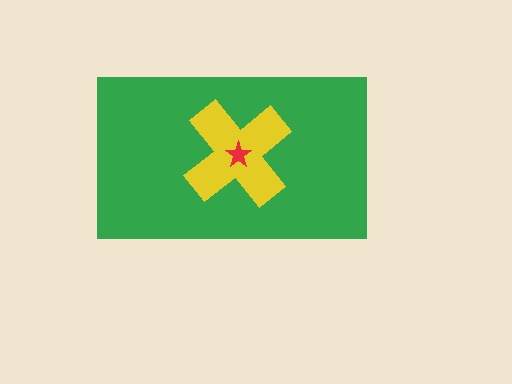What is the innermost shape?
The red star.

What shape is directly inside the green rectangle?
The yellow cross.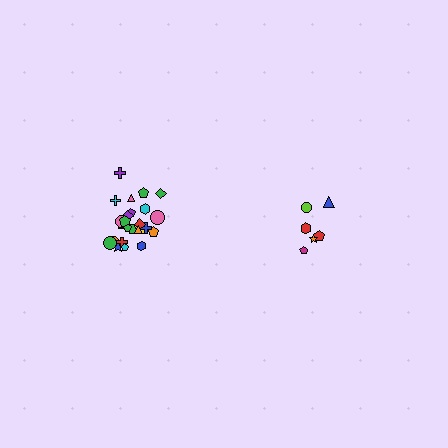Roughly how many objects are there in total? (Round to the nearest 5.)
Roughly 30 objects in total.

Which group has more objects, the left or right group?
The left group.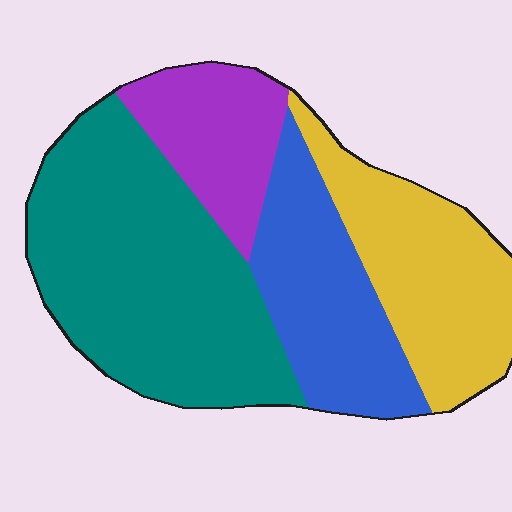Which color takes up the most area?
Teal, at roughly 40%.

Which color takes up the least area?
Purple, at roughly 15%.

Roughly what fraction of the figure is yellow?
Yellow covers 23% of the figure.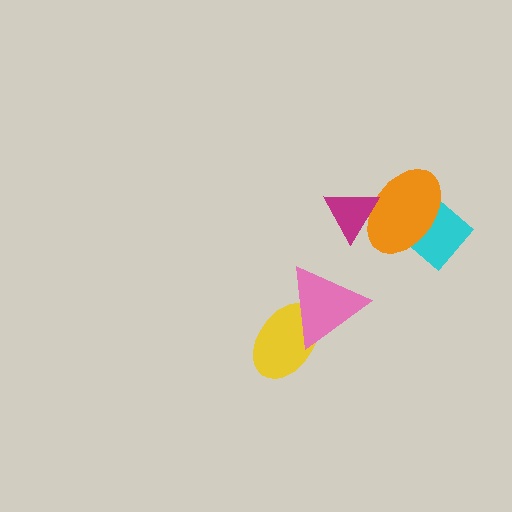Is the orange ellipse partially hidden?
Yes, it is partially covered by another shape.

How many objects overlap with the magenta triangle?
1 object overlaps with the magenta triangle.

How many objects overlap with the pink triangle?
1 object overlaps with the pink triangle.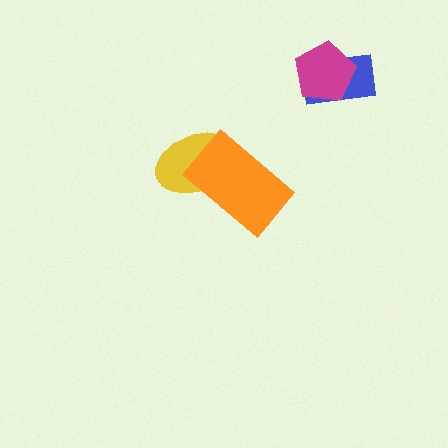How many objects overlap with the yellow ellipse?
1 object overlaps with the yellow ellipse.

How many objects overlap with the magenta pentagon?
1 object overlaps with the magenta pentagon.